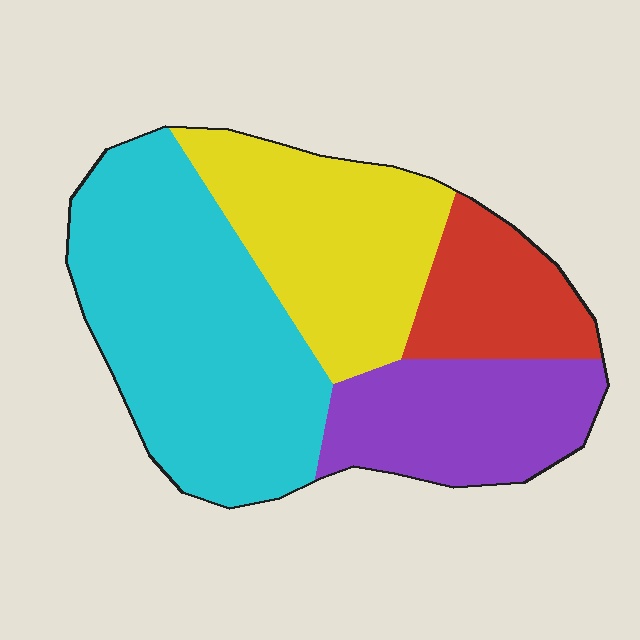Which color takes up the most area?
Cyan, at roughly 40%.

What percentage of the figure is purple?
Purple covers about 20% of the figure.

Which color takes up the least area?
Red, at roughly 15%.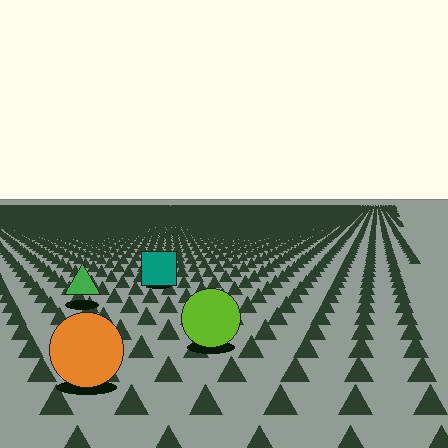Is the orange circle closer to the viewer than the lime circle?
Yes. The orange circle is closer — you can tell from the texture gradient: the ground texture is coarser near it.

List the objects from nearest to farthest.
From nearest to farthest: the orange circle, the lime circle, the green triangle, the teal square.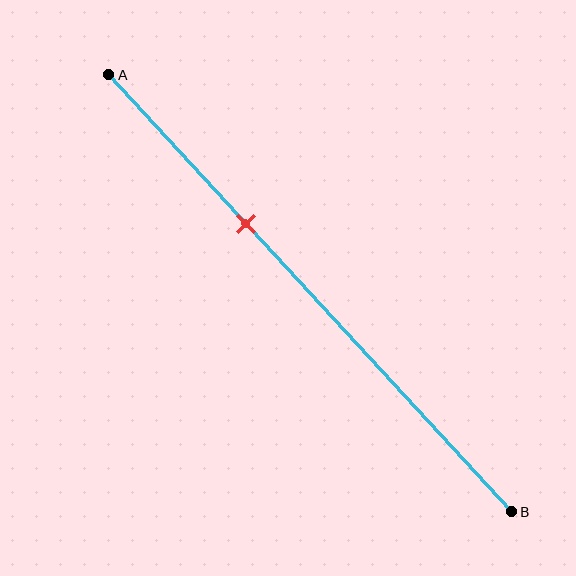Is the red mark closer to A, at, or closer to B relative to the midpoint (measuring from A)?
The red mark is closer to point A than the midpoint of segment AB.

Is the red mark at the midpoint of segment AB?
No, the mark is at about 35% from A, not at the 50% midpoint.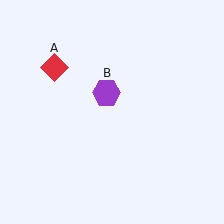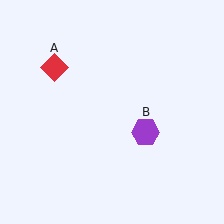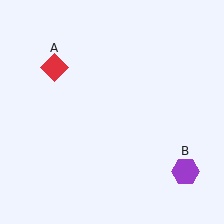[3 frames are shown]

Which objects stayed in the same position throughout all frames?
Red diamond (object A) remained stationary.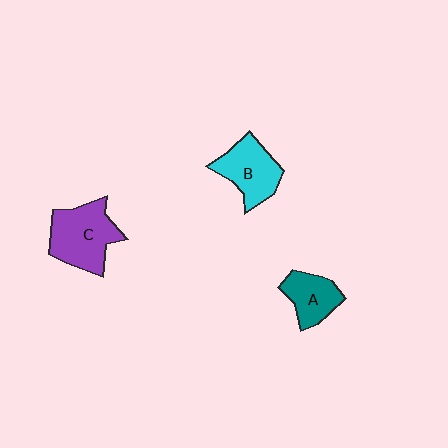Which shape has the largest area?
Shape C (purple).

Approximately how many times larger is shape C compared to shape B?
Approximately 1.2 times.